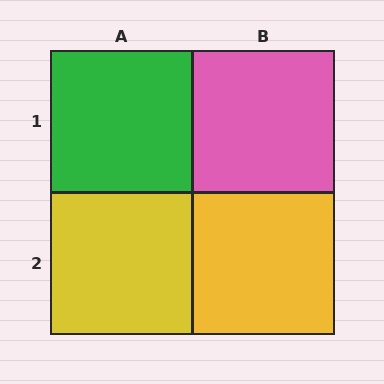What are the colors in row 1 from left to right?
Green, pink.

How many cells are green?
1 cell is green.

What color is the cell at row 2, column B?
Yellow.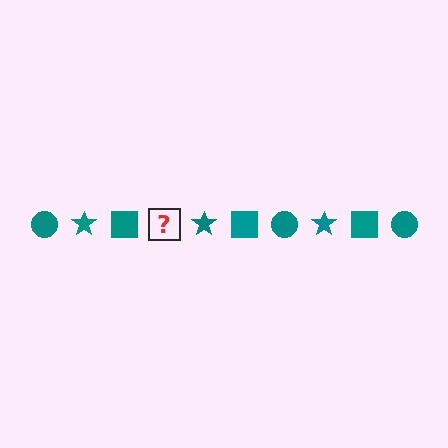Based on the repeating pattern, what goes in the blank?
The blank should be a teal circle.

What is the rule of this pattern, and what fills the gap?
The rule is that the pattern cycles through circle, star, square shapes in teal. The gap should be filled with a teal circle.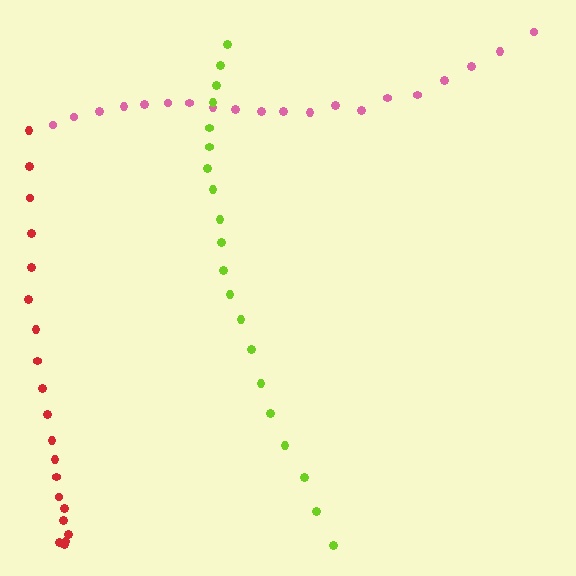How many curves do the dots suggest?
There are 3 distinct paths.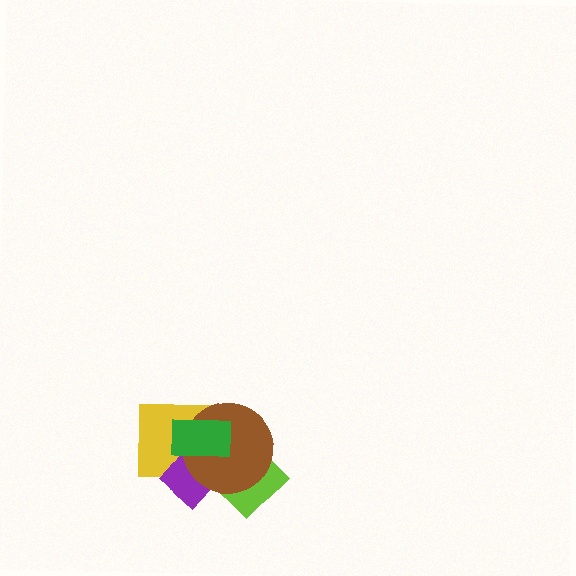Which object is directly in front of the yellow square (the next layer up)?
The purple rectangle is directly in front of the yellow square.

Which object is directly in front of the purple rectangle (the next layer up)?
The brown circle is directly in front of the purple rectangle.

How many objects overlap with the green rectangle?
4 objects overlap with the green rectangle.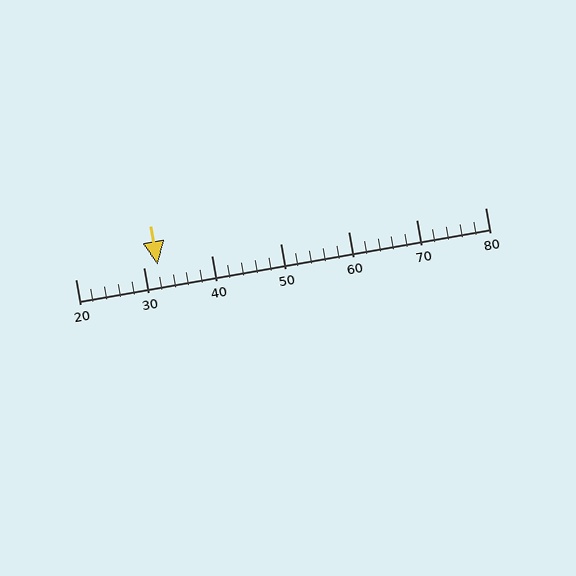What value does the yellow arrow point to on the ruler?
The yellow arrow points to approximately 32.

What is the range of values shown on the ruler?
The ruler shows values from 20 to 80.